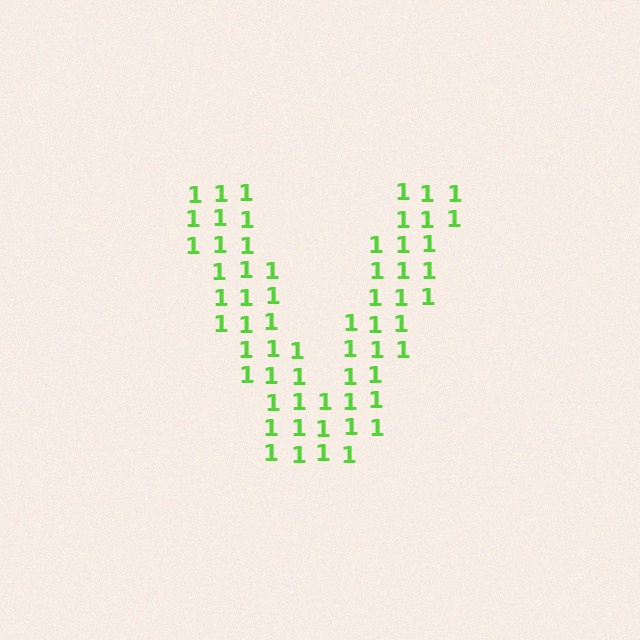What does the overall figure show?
The overall figure shows the letter V.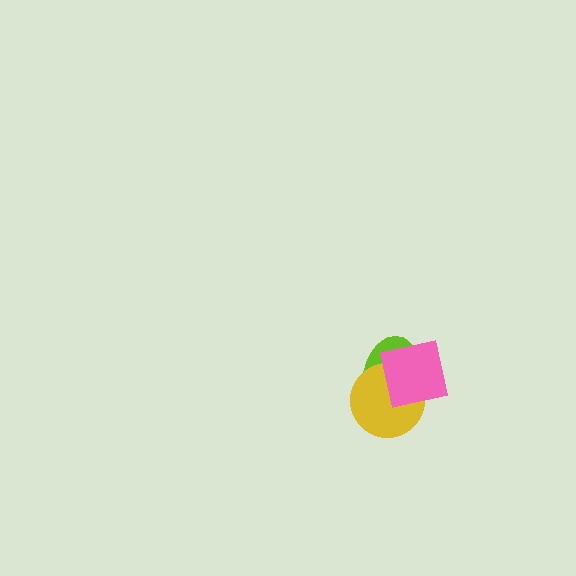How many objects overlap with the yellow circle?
2 objects overlap with the yellow circle.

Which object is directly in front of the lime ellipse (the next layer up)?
The yellow circle is directly in front of the lime ellipse.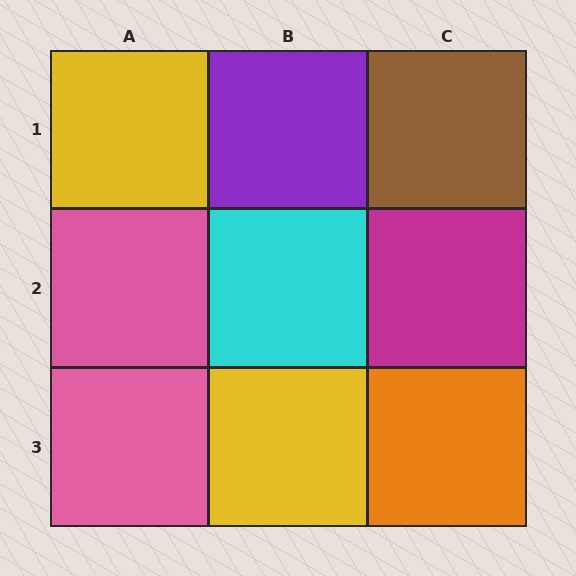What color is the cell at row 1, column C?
Brown.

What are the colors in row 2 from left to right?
Pink, cyan, magenta.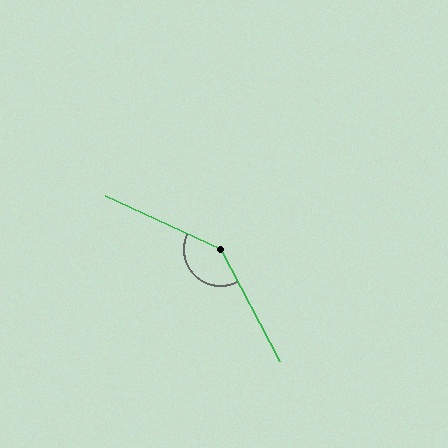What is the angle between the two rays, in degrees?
Approximately 142 degrees.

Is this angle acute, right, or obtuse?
It is obtuse.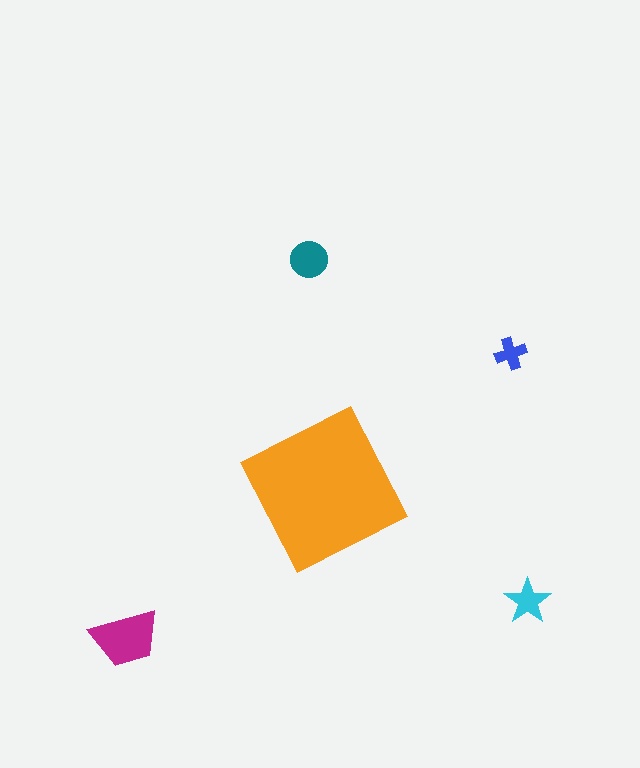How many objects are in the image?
There are 5 objects in the image.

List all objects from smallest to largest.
The blue cross, the cyan star, the teal circle, the magenta trapezoid, the orange square.